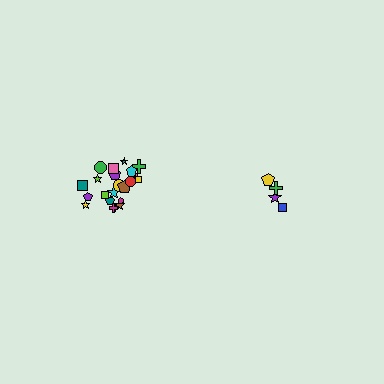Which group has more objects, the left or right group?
The left group.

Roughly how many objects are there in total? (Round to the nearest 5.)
Roughly 30 objects in total.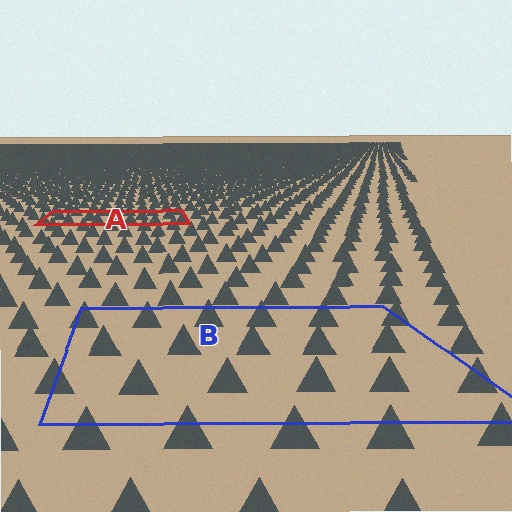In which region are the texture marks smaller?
The texture marks are smaller in region A, because it is farther away.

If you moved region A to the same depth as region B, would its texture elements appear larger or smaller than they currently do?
They would appear larger. At a closer depth, the same texture elements are projected at a bigger on-screen size.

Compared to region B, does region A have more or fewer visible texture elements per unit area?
Region A has more texture elements per unit area — they are packed more densely because it is farther away.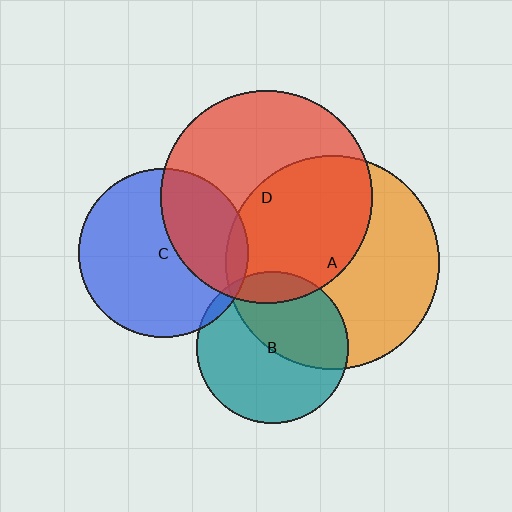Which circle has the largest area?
Circle A (orange).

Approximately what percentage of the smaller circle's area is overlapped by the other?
Approximately 45%.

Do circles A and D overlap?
Yes.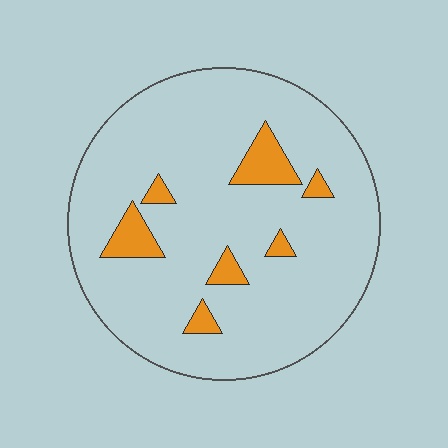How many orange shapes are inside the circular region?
7.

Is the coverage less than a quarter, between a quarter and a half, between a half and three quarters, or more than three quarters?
Less than a quarter.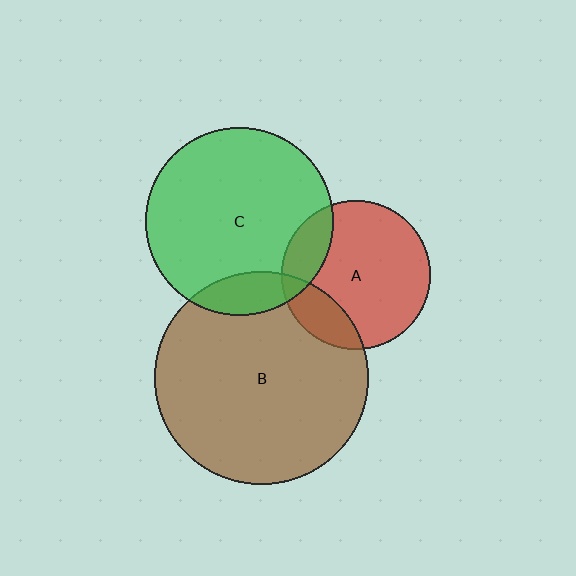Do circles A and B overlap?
Yes.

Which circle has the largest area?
Circle B (brown).